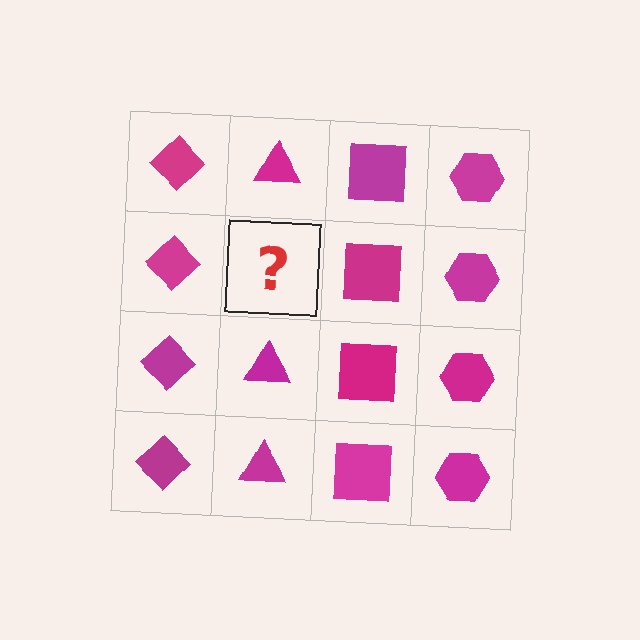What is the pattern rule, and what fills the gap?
The rule is that each column has a consistent shape. The gap should be filled with a magenta triangle.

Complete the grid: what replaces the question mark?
The question mark should be replaced with a magenta triangle.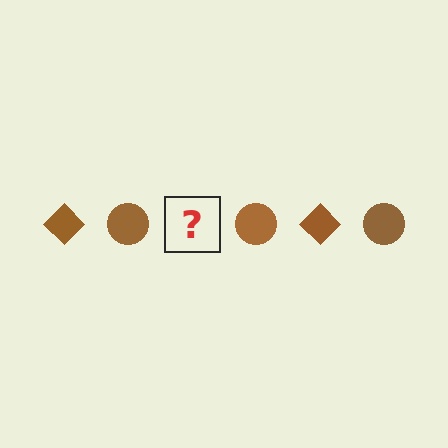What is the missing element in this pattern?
The missing element is a brown diamond.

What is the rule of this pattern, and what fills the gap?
The rule is that the pattern cycles through diamond, circle shapes in brown. The gap should be filled with a brown diamond.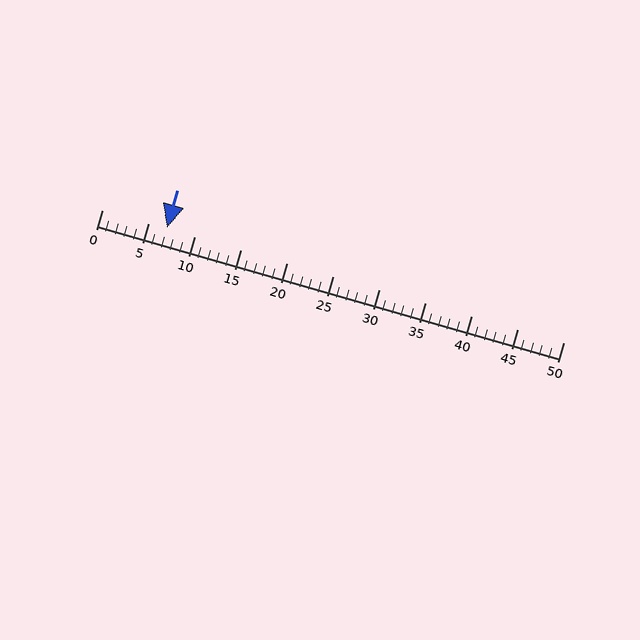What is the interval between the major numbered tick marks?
The major tick marks are spaced 5 units apart.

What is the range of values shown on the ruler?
The ruler shows values from 0 to 50.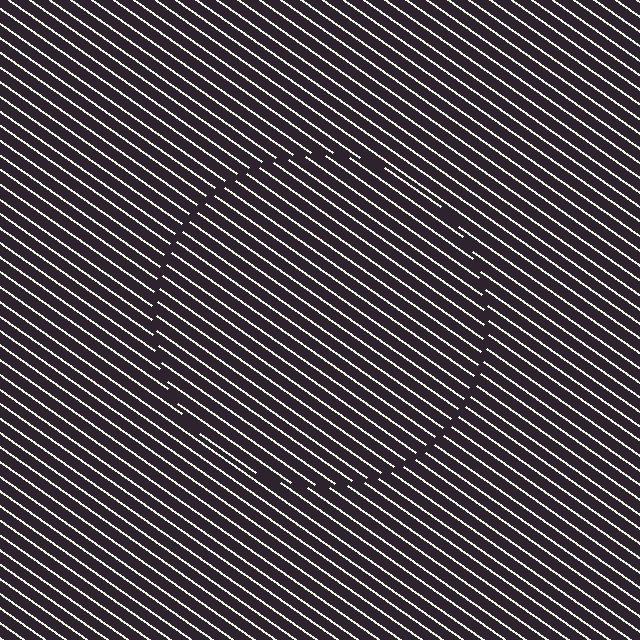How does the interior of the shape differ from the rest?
The interior of the shape contains the same grating, shifted by half a period — the contour is defined by the phase discontinuity where line-ends from the inner and outer gratings abut.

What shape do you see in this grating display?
An illusory circle. The interior of the shape contains the same grating, shifted by half a period — the contour is defined by the phase discontinuity where line-ends from the inner and outer gratings abut.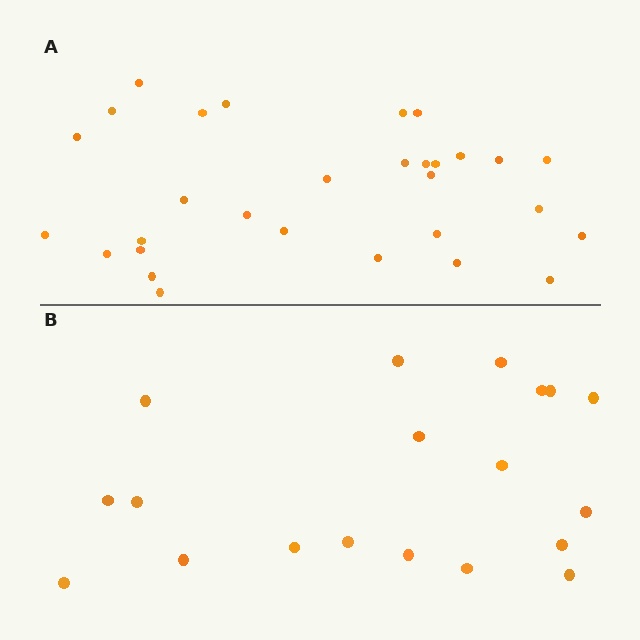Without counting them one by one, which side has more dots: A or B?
Region A (the top region) has more dots.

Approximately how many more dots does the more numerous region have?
Region A has roughly 12 or so more dots than region B.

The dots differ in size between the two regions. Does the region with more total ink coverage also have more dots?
No. Region B has more total ink coverage because its dots are larger, but region A actually contains more individual dots. Total area can be misleading — the number of items is what matters here.